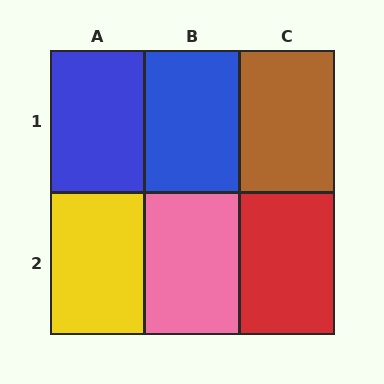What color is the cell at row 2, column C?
Red.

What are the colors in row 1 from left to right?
Blue, blue, brown.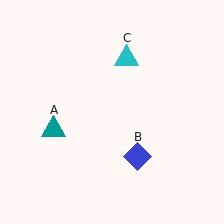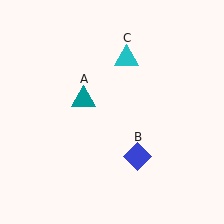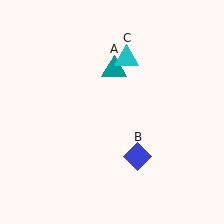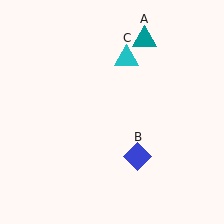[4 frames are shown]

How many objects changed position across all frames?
1 object changed position: teal triangle (object A).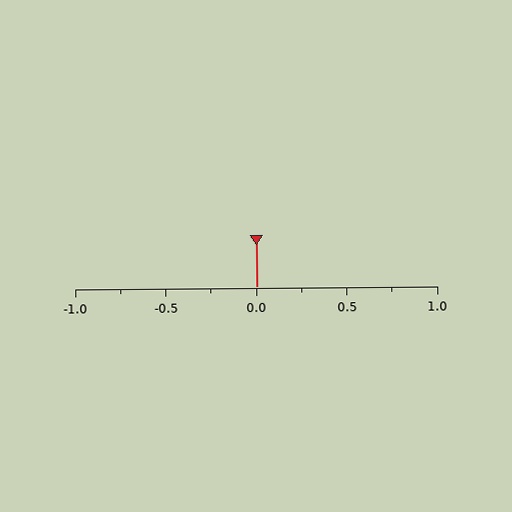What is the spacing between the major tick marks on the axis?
The major ticks are spaced 0.5 apart.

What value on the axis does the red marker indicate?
The marker indicates approximately 0.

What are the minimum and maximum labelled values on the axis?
The axis runs from -1.0 to 1.0.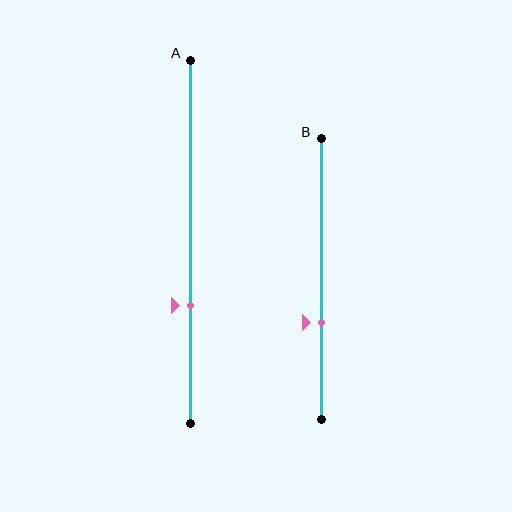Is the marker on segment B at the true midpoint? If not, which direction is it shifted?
No, the marker on segment B is shifted downward by about 15% of the segment length.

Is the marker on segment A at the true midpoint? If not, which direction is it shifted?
No, the marker on segment A is shifted downward by about 18% of the segment length.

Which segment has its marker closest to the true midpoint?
Segment B has its marker closest to the true midpoint.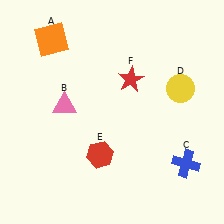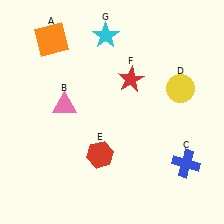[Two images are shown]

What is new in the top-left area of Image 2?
A cyan star (G) was added in the top-left area of Image 2.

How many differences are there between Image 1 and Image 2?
There is 1 difference between the two images.